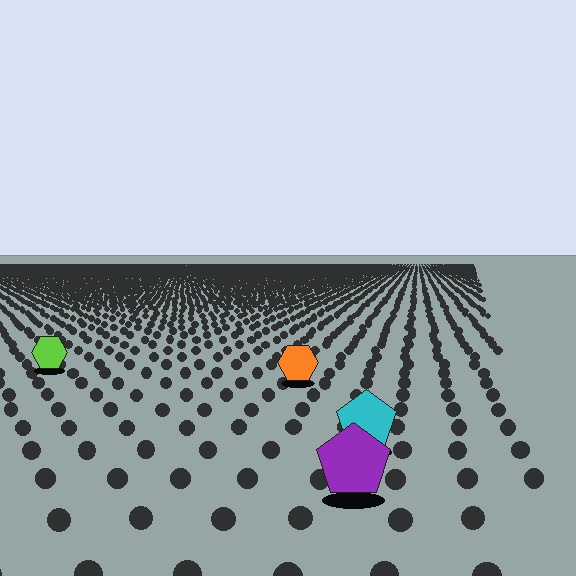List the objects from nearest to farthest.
From nearest to farthest: the purple pentagon, the cyan pentagon, the orange hexagon, the lime hexagon.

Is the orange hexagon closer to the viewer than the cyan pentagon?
No. The cyan pentagon is closer — you can tell from the texture gradient: the ground texture is coarser near it.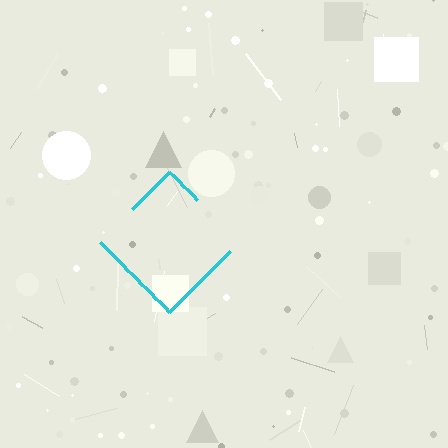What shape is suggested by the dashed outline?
The dashed outline suggests a diamond.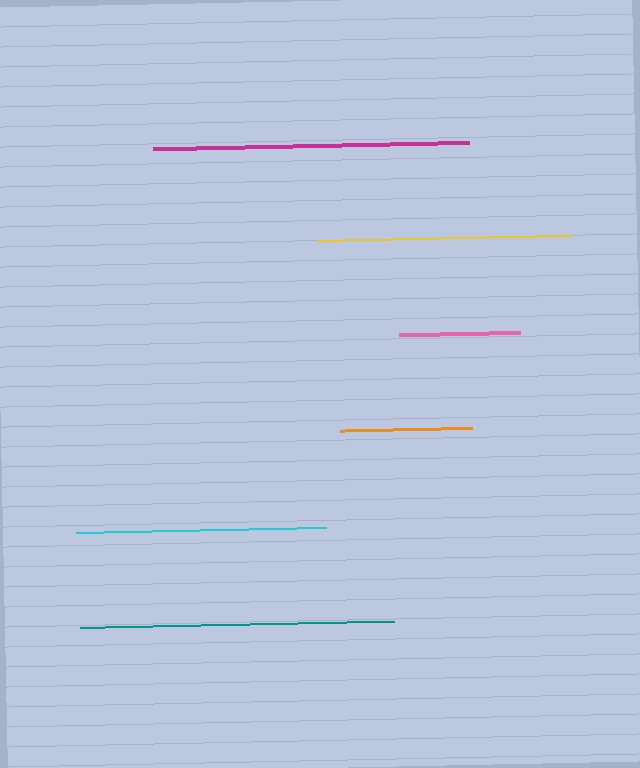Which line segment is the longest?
The magenta line is the longest at approximately 316 pixels.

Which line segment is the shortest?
The pink line is the shortest at approximately 121 pixels.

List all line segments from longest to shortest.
From longest to shortest: magenta, teal, yellow, cyan, orange, pink.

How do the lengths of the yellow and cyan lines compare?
The yellow and cyan lines are approximately the same length.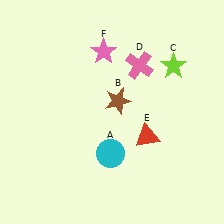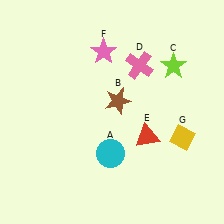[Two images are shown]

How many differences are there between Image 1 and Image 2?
There is 1 difference between the two images.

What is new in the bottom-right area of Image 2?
A yellow diamond (G) was added in the bottom-right area of Image 2.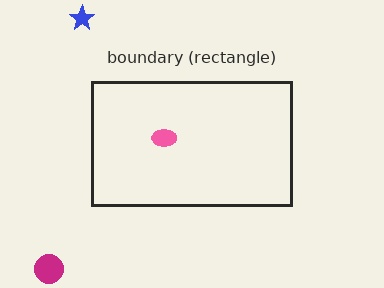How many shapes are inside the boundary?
1 inside, 2 outside.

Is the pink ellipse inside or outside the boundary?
Inside.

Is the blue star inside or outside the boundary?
Outside.